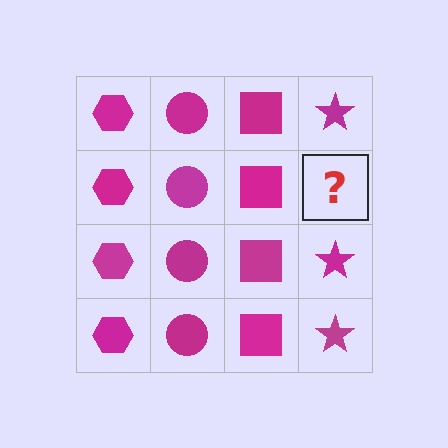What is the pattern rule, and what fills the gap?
The rule is that each column has a consistent shape. The gap should be filled with a magenta star.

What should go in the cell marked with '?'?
The missing cell should contain a magenta star.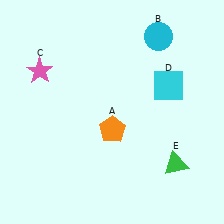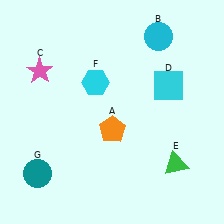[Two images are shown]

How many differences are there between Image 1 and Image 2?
There are 2 differences between the two images.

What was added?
A cyan hexagon (F), a teal circle (G) were added in Image 2.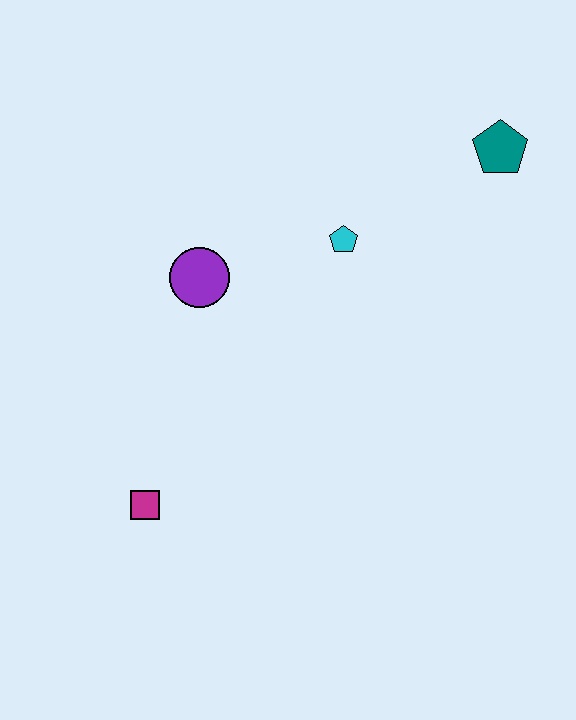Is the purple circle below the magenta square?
No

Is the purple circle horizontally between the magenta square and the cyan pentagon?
Yes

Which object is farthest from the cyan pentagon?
The magenta square is farthest from the cyan pentagon.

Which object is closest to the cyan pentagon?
The purple circle is closest to the cyan pentagon.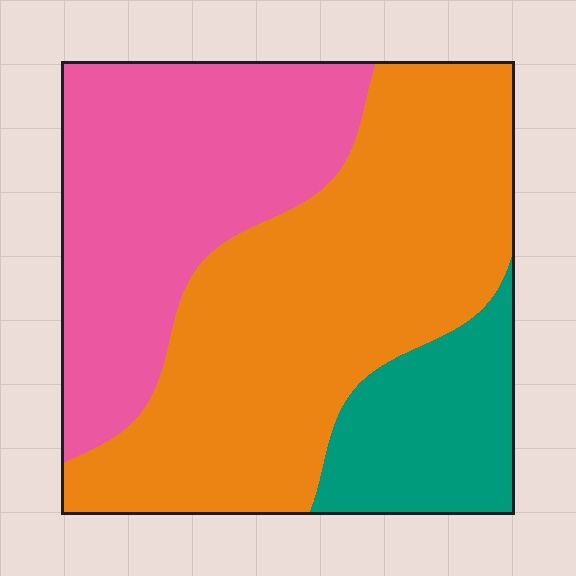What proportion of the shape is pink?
Pink takes up about one third (1/3) of the shape.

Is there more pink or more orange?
Orange.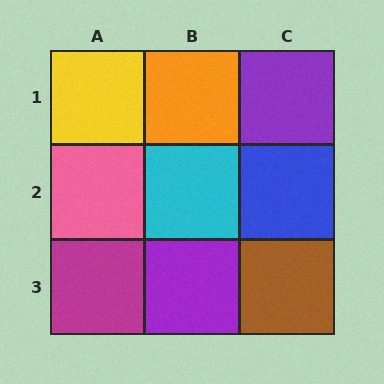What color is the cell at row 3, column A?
Magenta.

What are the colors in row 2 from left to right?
Pink, cyan, blue.